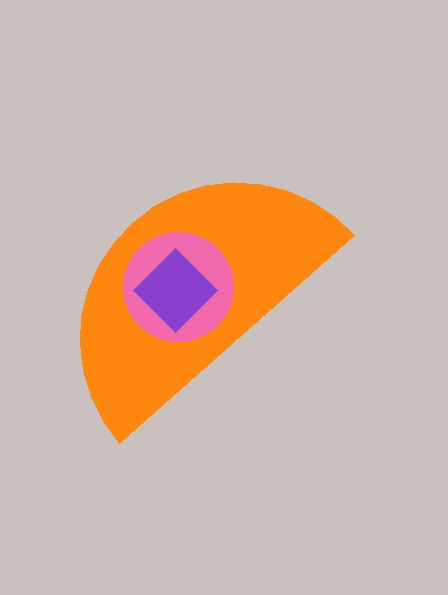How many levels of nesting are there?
3.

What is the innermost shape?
The purple diamond.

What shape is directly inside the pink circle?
The purple diamond.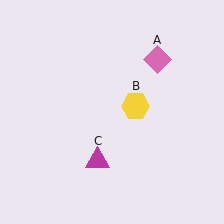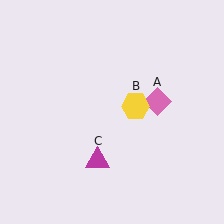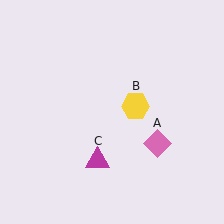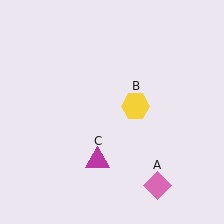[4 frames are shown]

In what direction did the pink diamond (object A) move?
The pink diamond (object A) moved down.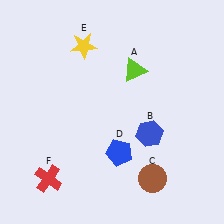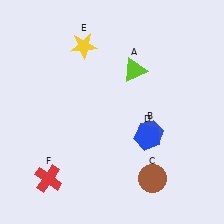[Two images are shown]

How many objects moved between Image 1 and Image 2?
1 object moved between the two images.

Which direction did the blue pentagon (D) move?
The blue pentagon (D) moved right.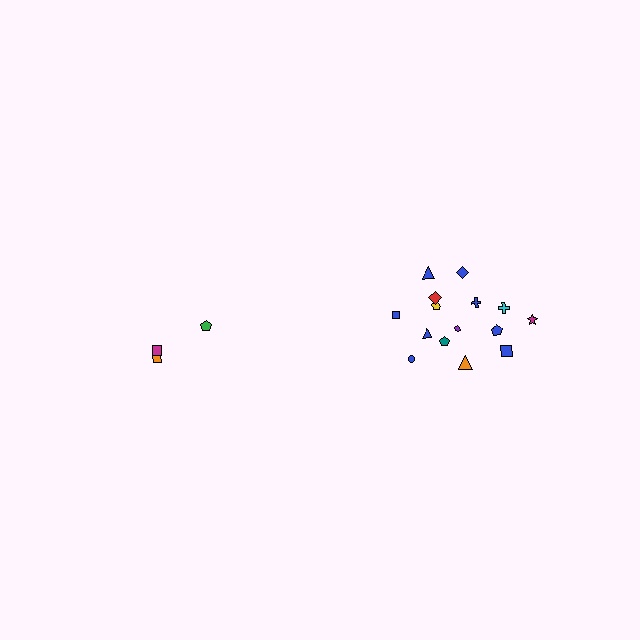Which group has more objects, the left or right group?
The right group.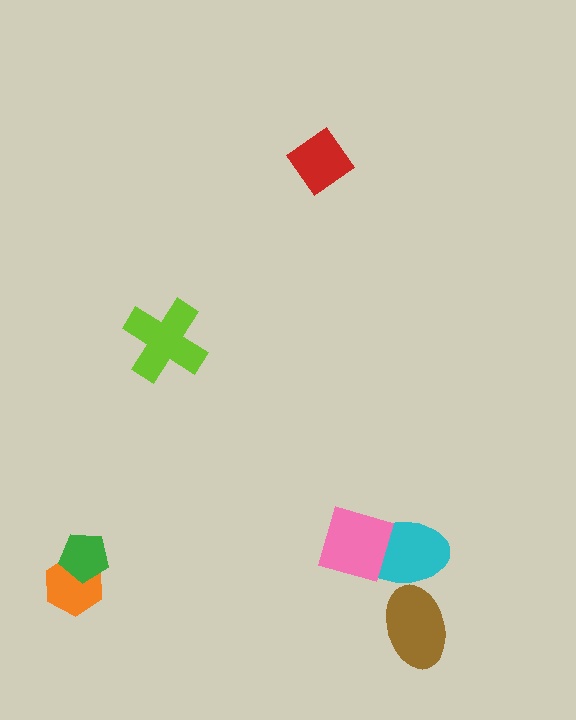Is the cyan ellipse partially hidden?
Yes, it is partially covered by another shape.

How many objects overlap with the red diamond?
0 objects overlap with the red diamond.